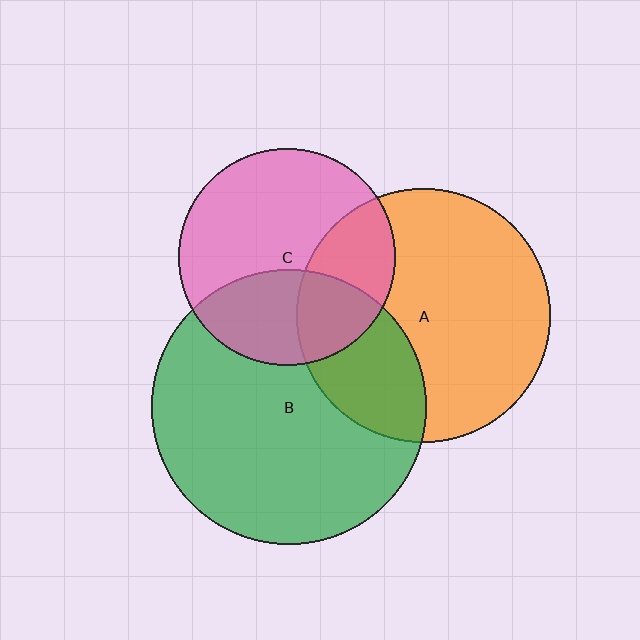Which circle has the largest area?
Circle B (green).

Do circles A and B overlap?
Yes.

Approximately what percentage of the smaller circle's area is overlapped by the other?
Approximately 30%.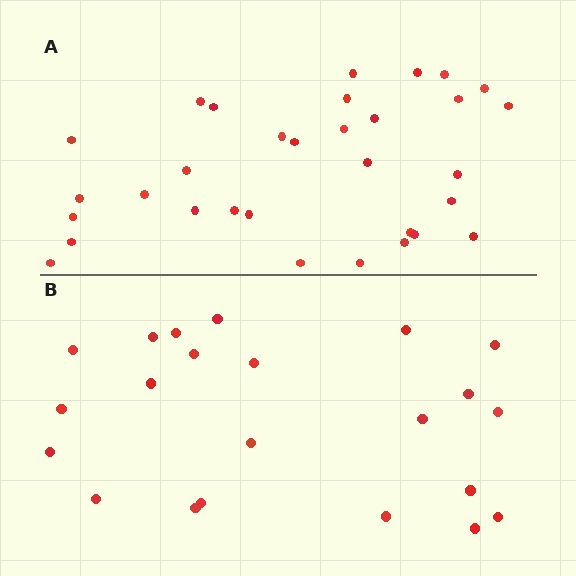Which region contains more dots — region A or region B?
Region A (the top region) has more dots.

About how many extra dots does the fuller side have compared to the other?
Region A has roughly 10 or so more dots than region B.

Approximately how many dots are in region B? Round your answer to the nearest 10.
About 20 dots. (The exact count is 22, which rounds to 20.)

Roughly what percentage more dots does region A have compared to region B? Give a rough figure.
About 45% more.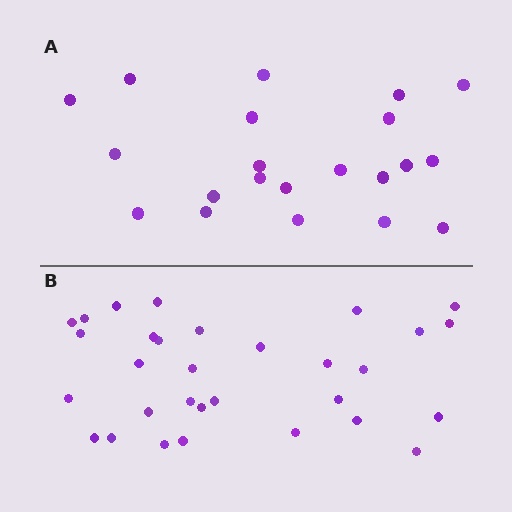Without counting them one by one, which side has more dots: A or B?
Region B (the bottom region) has more dots.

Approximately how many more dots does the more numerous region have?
Region B has roughly 10 or so more dots than region A.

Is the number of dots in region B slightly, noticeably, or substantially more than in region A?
Region B has substantially more. The ratio is roughly 1.5 to 1.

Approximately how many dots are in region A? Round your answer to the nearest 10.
About 20 dots. (The exact count is 21, which rounds to 20.)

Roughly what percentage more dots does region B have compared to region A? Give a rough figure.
About 50% more.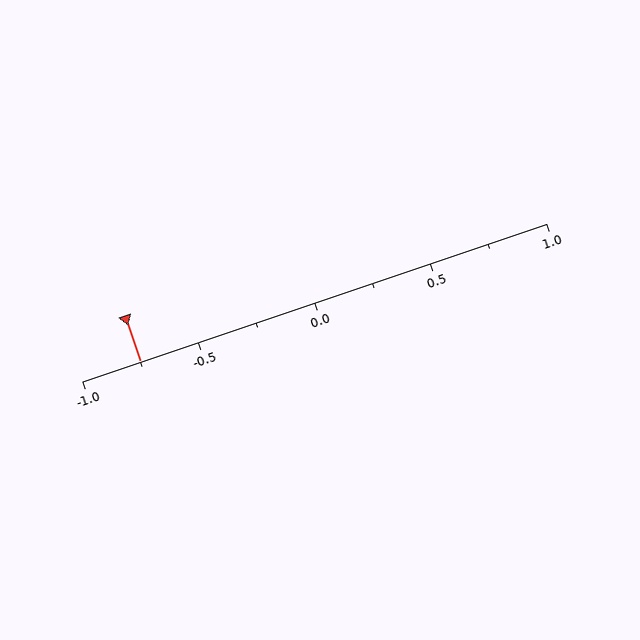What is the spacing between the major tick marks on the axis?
The major ticks are spaced 0.5 apart.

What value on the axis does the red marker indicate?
The marker indicates approximately -0.75.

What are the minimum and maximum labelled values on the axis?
The axis runs from -1.0 to 1.0.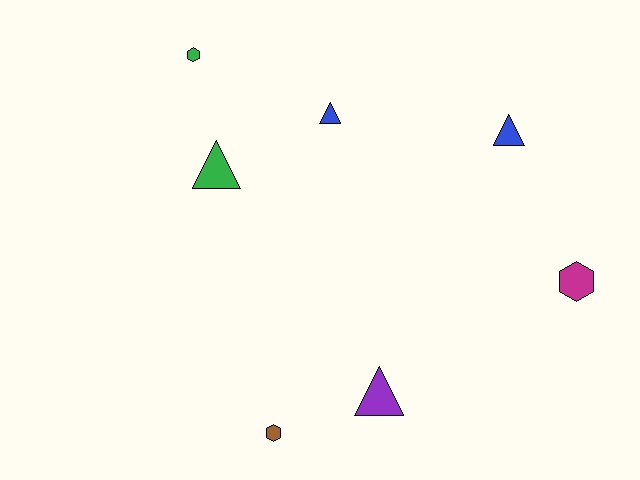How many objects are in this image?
There are 7 objects.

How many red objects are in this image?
There are no red objects.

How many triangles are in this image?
There are 4 triangles.